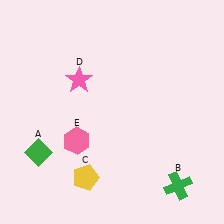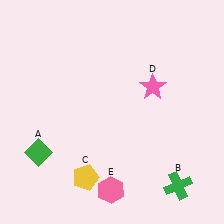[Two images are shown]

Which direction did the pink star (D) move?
The pink star (D) moved right.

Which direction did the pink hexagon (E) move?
The pink hexagon (E) moved down.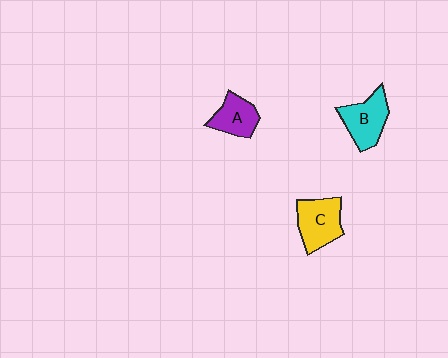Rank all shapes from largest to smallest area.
From largest to smallest: C (yellow), B (cyan), A (purple).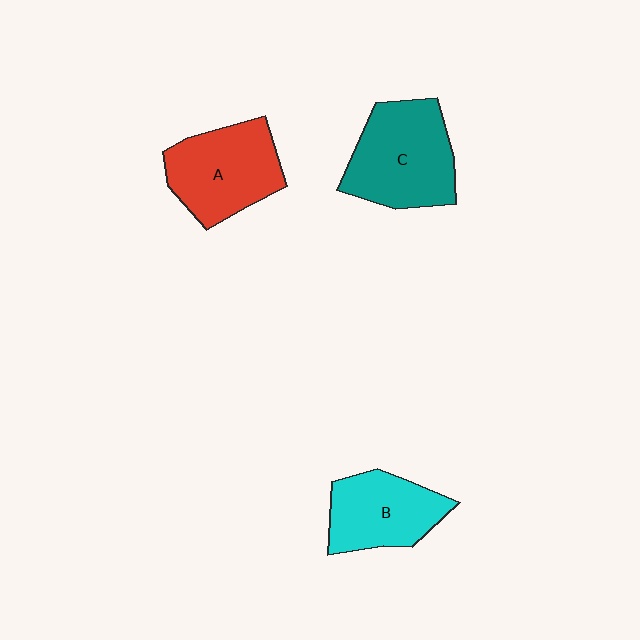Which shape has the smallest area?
Shape B (cyan).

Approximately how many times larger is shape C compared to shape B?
Approximately 1.3 times.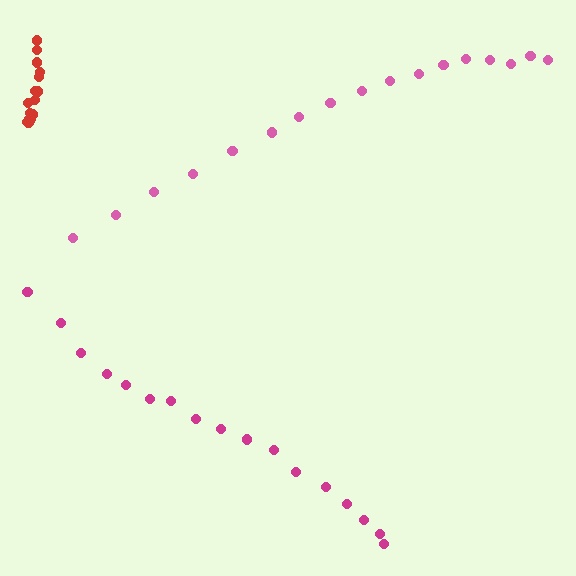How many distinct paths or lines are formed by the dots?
There are 3 distinct paths.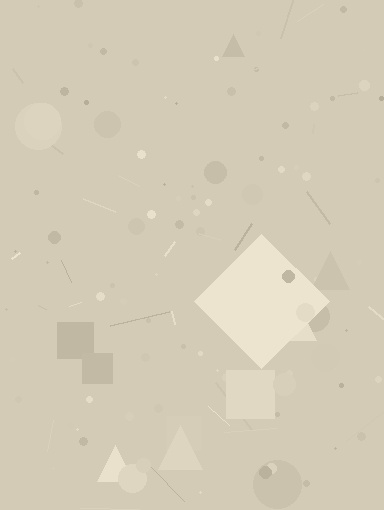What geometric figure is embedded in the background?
A diamond is embedded in the background.